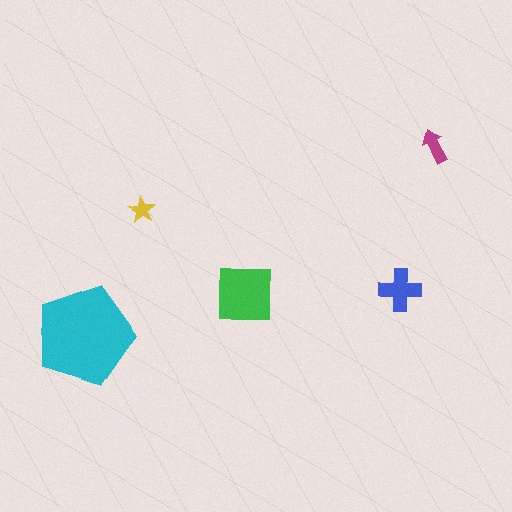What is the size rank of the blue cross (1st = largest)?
3rd.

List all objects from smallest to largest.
The yellow star, the magenta arrow, the blue cross, the green square, the cyan pentagon.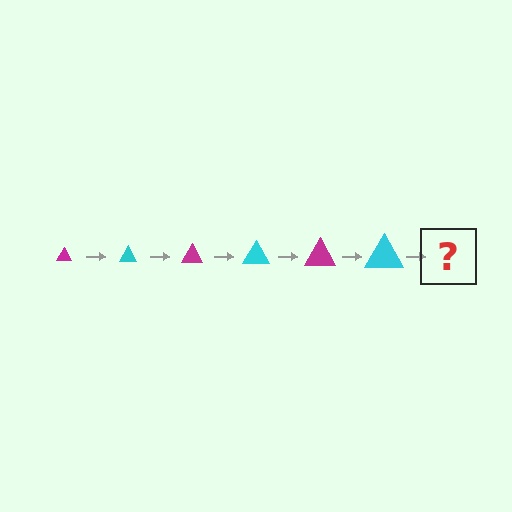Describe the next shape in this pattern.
It should be a magenta triangle, larger than the previous one.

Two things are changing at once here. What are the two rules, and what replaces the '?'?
The two rules are that the triangle grows larger each step and the color cycles through magenta and cyan. The '?' should be a magenta triangle, larger than the previous one.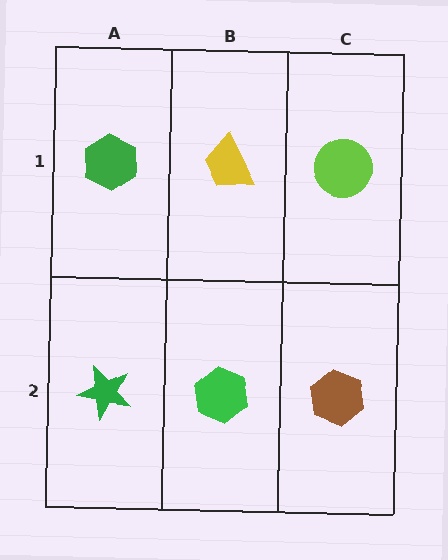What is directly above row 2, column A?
A green hexagon.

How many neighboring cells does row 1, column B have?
3.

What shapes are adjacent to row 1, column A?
A green star (row 2, column A), a yellow trapezoid (row 1, column B).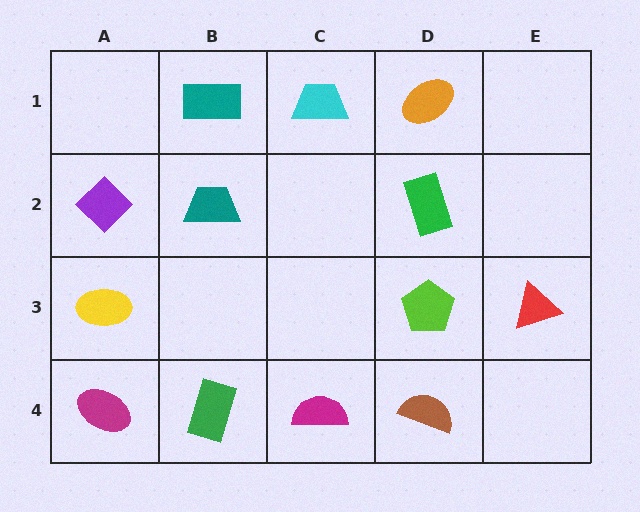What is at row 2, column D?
A green rectangle.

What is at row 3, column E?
A red triangle.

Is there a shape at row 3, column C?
No, that cell is empty.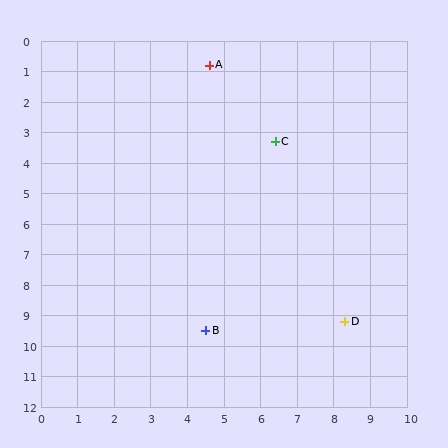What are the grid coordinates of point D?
Point D is at approximately (8.3, 9.2).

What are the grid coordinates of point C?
Point C is at approximately (6.4, 3.3).